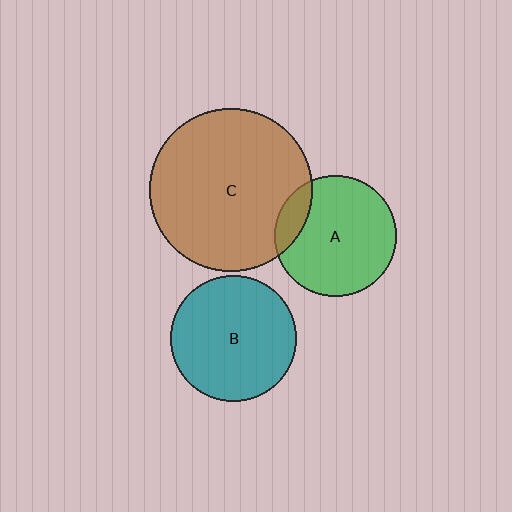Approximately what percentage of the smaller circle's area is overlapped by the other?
Approximately 15%.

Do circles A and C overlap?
Yes.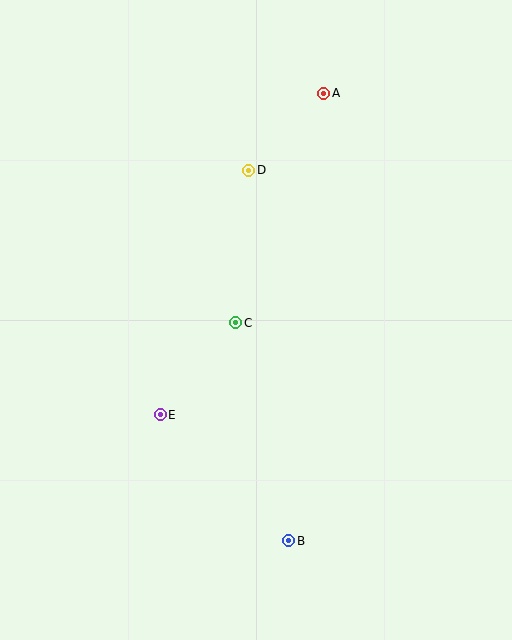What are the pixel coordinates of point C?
Point C is at (236, 323).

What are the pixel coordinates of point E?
Point E is at (160, 415).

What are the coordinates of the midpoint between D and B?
The midpoint between D and B is at (269, 356).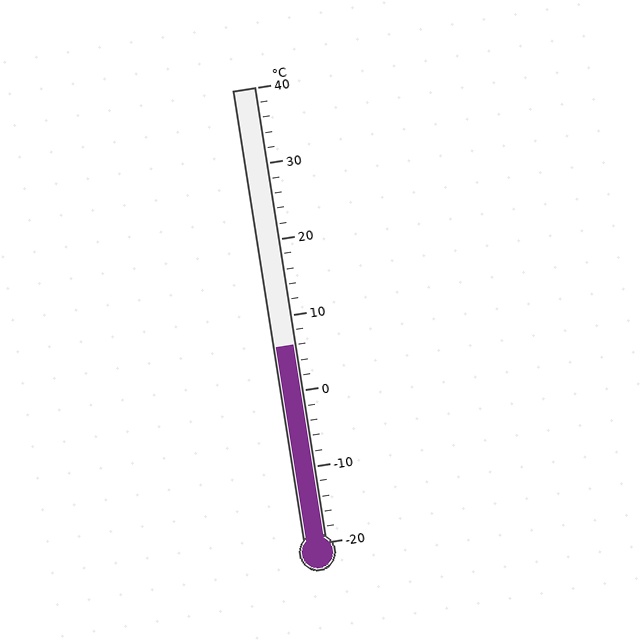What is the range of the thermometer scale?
The thermometer scale ranges from -20°C to 40°C.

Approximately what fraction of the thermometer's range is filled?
The thermometer is filled to approximately 45% of its range.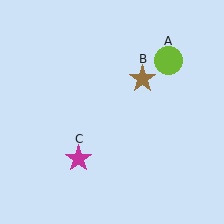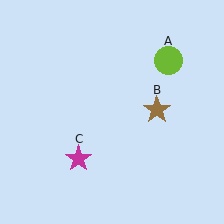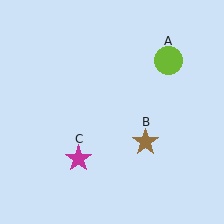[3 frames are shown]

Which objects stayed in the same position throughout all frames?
Lime circle (object A) and magenta star (object C) remained stationary.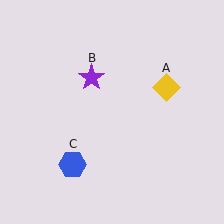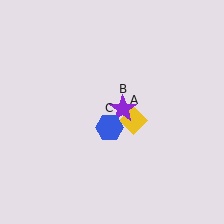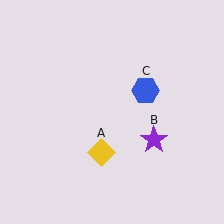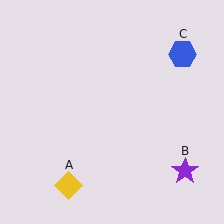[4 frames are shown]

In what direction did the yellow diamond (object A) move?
The yellow diamond (object A) moved down and to the left.